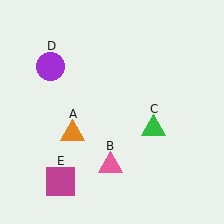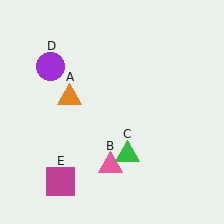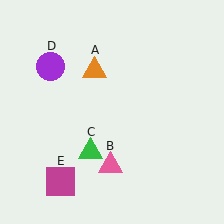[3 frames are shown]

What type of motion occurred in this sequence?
The orange triangle (object A), green triangle (object C) rotated clockwise around the center of the scene.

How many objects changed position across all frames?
2 objects changed position: orange triangle (object A), green triangle (object C).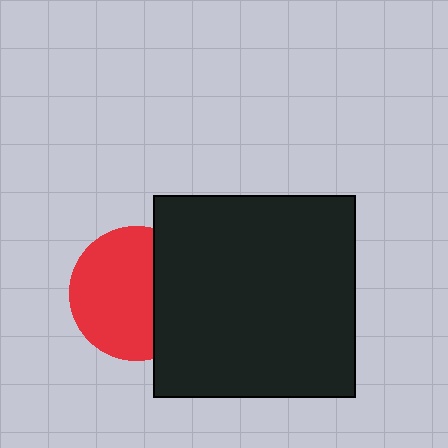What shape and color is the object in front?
The object in front is a black square.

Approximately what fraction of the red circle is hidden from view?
Roughly 34% of the red circle is hidden behind the black square.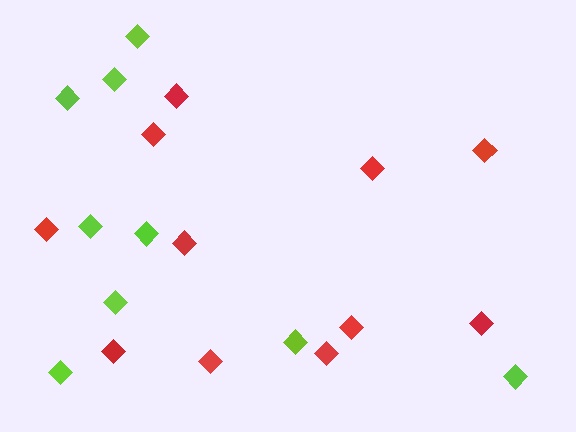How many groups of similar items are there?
There are 2 groups: one group of red diamonds (11) and one group of lime diamonds (9).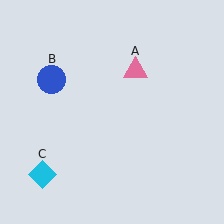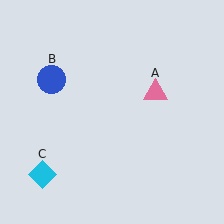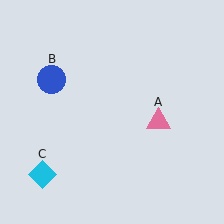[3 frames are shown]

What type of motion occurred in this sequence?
The pink triangle (object A) rotated clockwise around the center of the scene.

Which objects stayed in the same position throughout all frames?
Blue circle (object B) and cyan diamond (object C) remained stationary.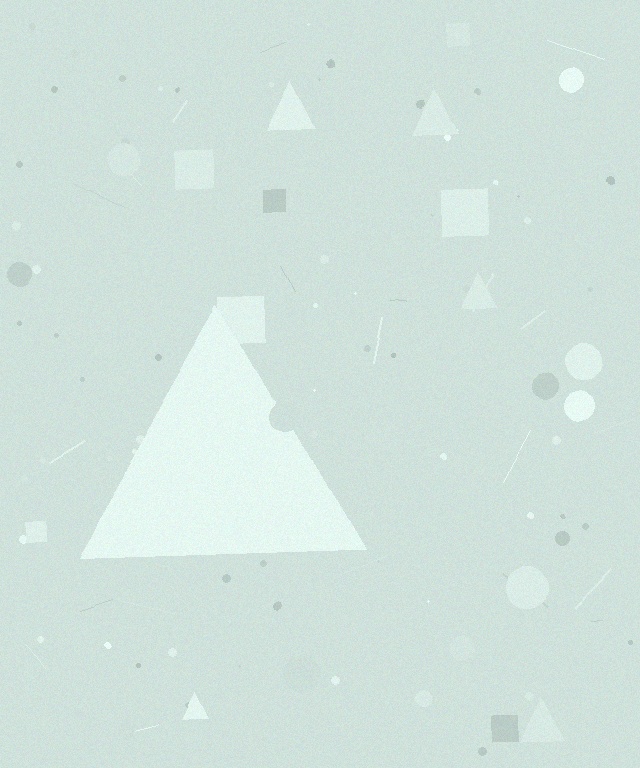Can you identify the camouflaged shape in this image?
The camouflaged shape is a triangle.